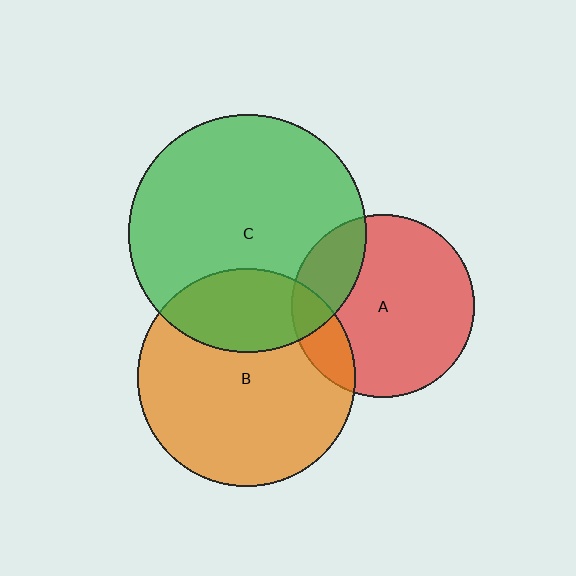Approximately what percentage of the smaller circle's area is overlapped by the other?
Approximately 15%.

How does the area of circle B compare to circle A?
Approximately 1.4 times.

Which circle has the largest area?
Circle C (green).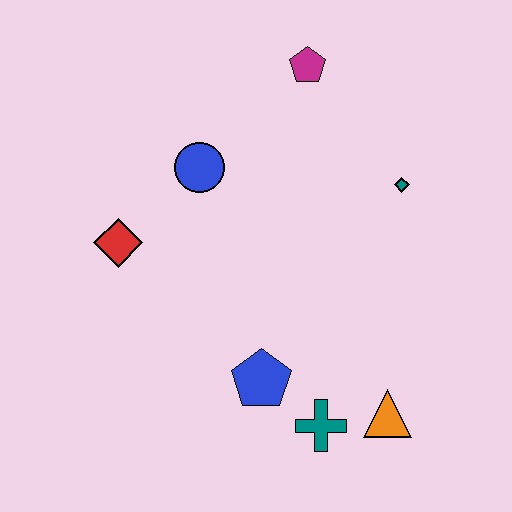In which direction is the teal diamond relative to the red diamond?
The teal diamond is to the right of the red diamond.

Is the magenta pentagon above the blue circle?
Yes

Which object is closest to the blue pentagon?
The teal cross is closest to the blue pentagon.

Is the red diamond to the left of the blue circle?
Yes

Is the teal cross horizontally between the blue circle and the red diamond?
No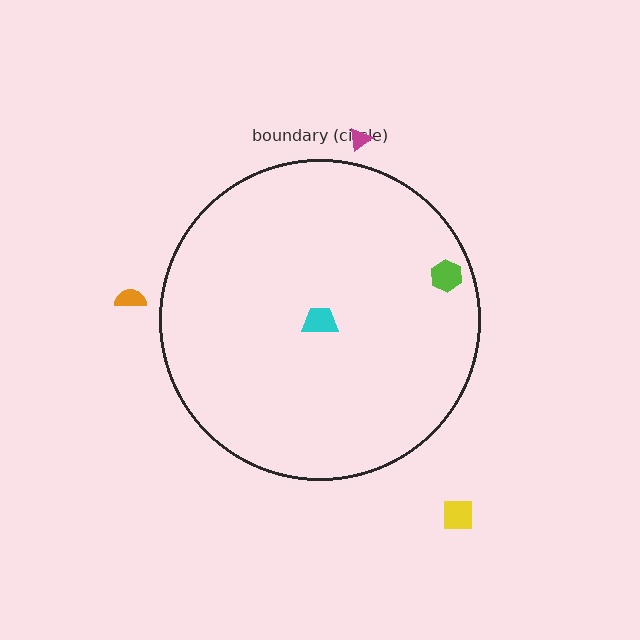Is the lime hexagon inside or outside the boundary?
Inside.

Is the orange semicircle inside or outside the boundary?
Outside.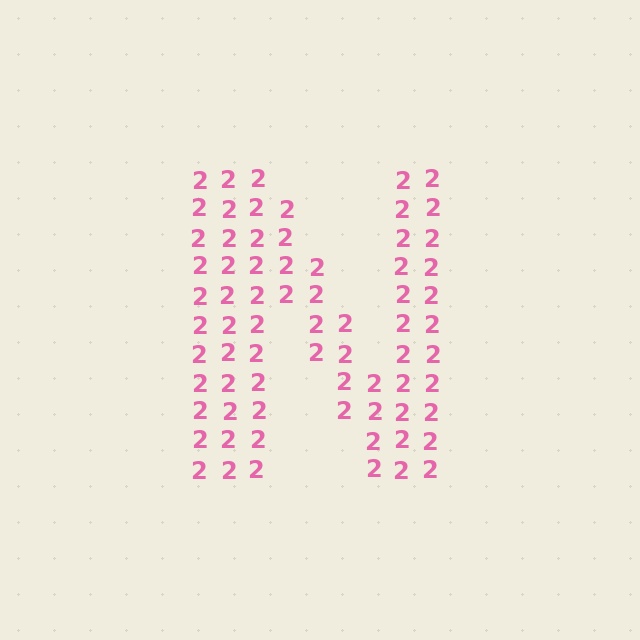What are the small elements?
The small elements are digit 2's.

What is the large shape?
The large shape is the letter N.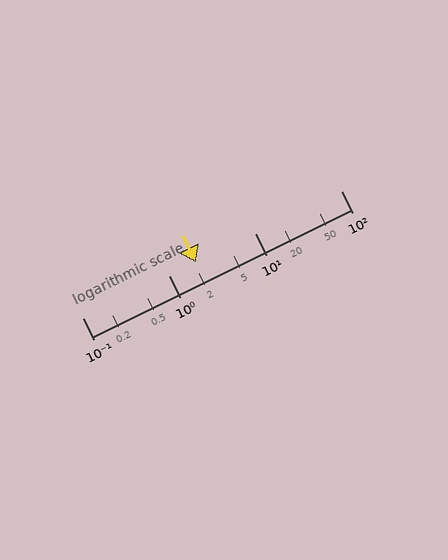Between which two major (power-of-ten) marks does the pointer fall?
The pointer is between 1 and 10.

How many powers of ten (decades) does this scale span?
The scale spans 3 decades, from 0.1 to 100.